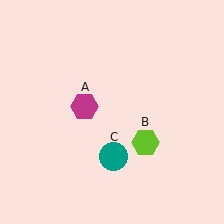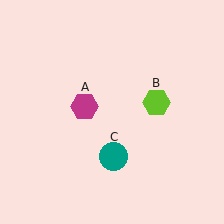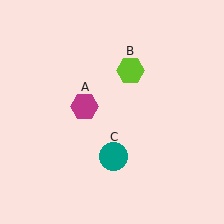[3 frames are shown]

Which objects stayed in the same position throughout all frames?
Magenta hexagon (object A) and teal circle (object C) remained stationary.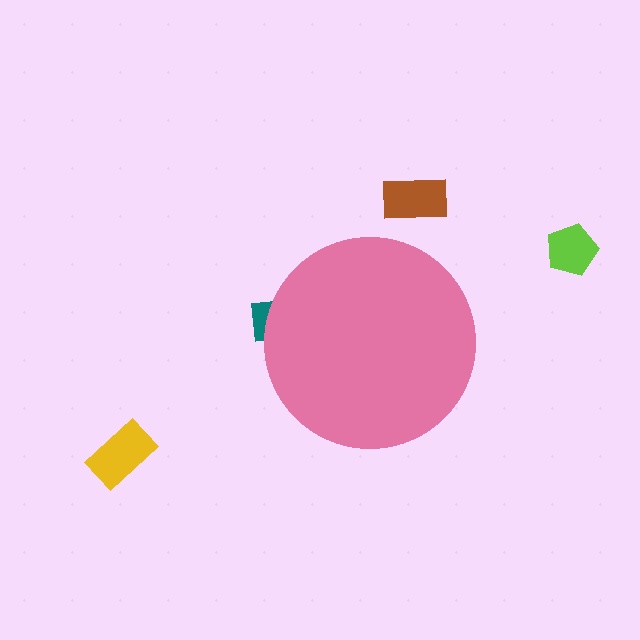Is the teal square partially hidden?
Yes, the teal square is partially hidden behind the pink circle.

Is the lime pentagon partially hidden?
No, the lime pentagon is fully visible.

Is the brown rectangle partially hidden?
No, the brown rectangle is fully visible.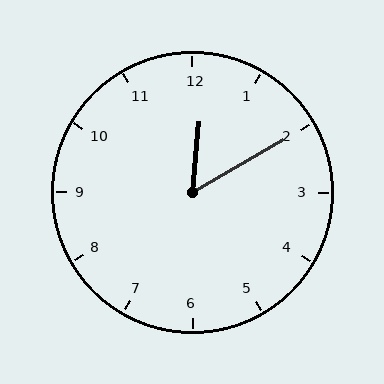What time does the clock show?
12:10.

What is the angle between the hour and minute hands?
Approximately 55 degrees.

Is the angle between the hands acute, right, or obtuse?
It is acute.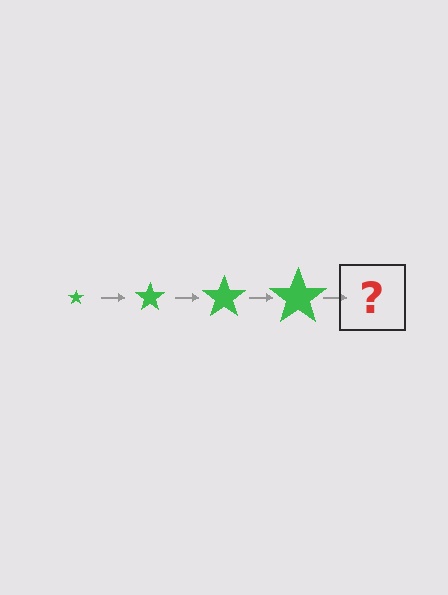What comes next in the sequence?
The next element should be a green star, larger than the previous one.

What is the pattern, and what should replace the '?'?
The pattern is that the star gets progressively larger each step. The '?' should be a green star, larger than the previous one.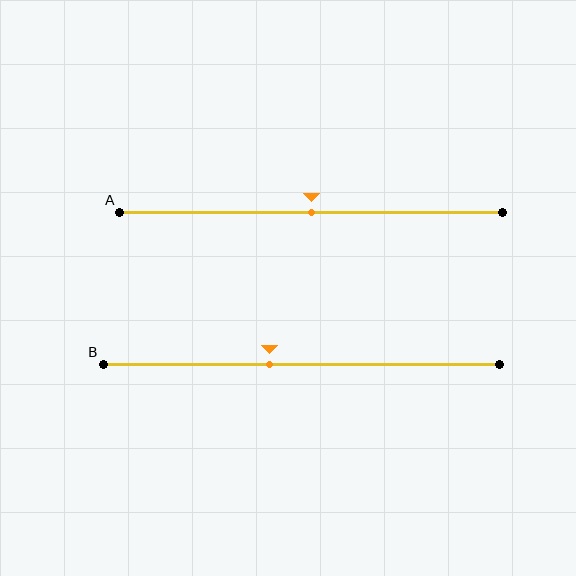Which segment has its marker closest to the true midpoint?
Segment A has its marker closest to the true midpoint.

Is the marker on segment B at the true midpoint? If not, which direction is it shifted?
No, the marker on segment B is shifted to the left by about 8% of the segment length.